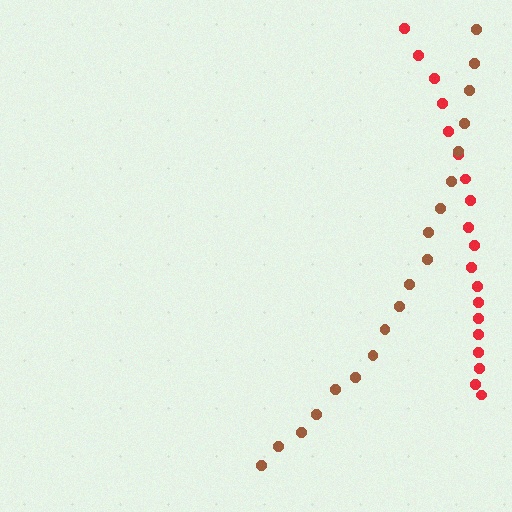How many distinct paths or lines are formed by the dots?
There are 2 distinct paths.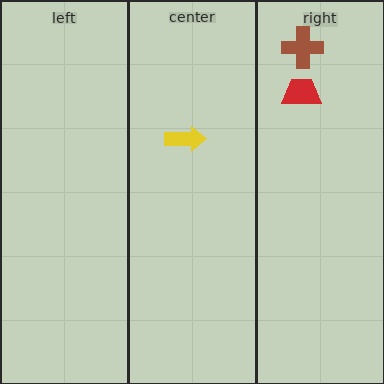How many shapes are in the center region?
1.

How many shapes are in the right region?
2.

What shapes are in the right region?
The red trapezoid, the brown cross.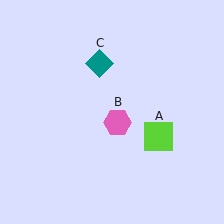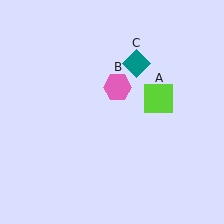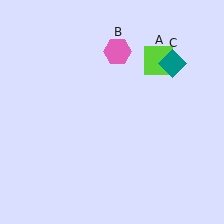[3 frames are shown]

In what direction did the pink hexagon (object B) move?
The pink hexagon (object B) moved up.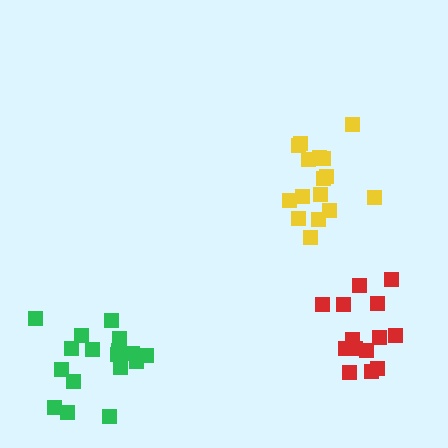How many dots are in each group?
Group 1: 17 dots, Group 2: 14 dots, Group 3: 16 dots (47 total).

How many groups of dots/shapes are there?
There are 3 groups.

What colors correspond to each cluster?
The clusters are colored: green, red, yellow.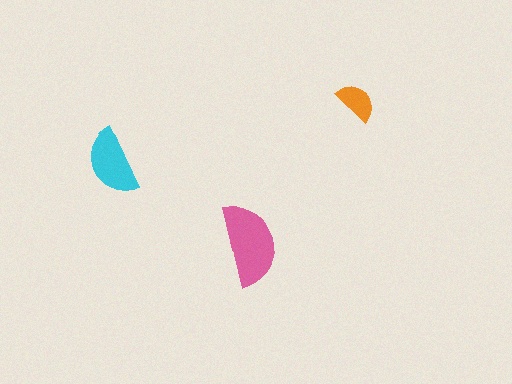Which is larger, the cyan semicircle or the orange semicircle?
The cyan one.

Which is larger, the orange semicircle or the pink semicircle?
The pink one.